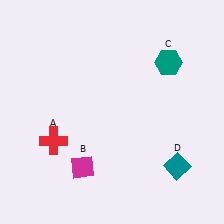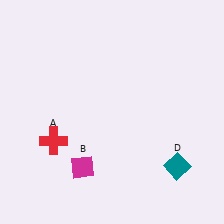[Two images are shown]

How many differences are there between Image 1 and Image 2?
There is 1 difference between the two images.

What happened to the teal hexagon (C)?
The teal hexagon (C) was removed in Image 2. It was in the top-right area of Image 1.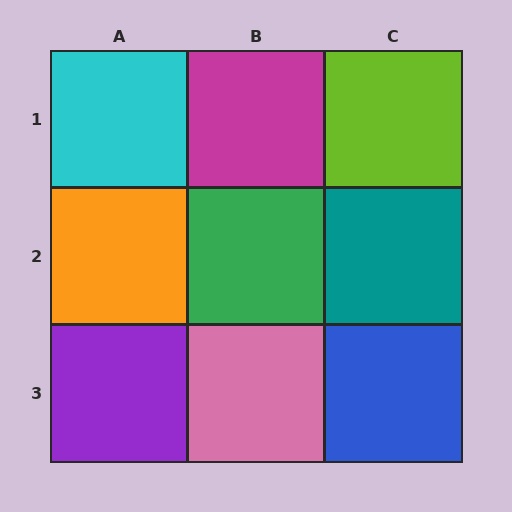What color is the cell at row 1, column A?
Cyan.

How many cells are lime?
1 cell is lime.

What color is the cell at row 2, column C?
Teal.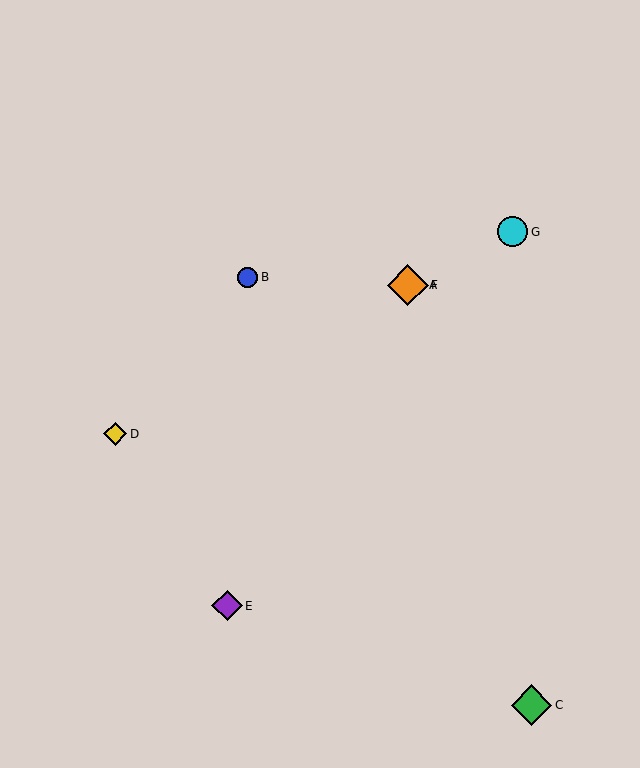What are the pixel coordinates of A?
Object A is at (408, 285).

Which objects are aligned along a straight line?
Objects A, D, F, G are aligned along a straight line.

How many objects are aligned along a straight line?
4 objects (A, D, F, G) are aligned along a straight line.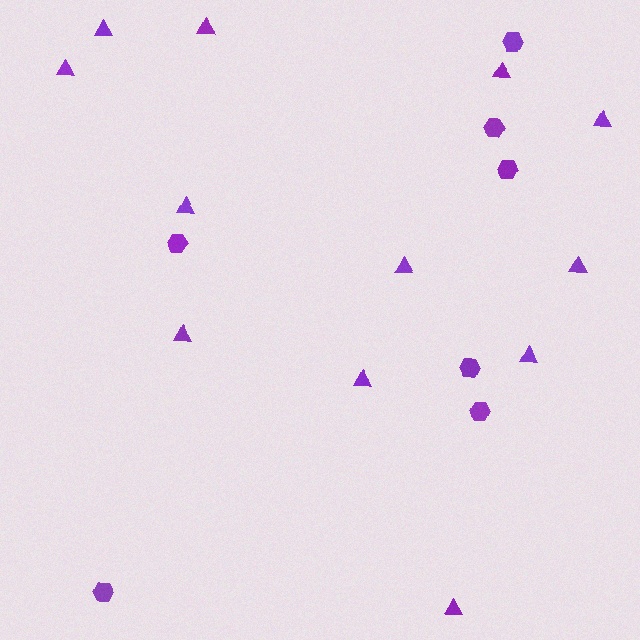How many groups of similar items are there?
There are 2 groups: one group of triangles (12) and one group of hexagons (7).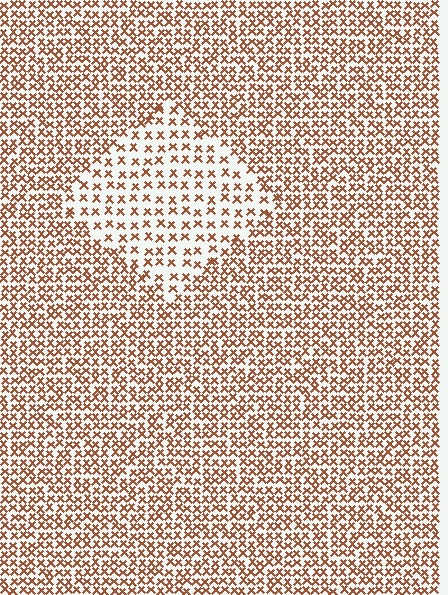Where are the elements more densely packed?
The elements are more densely packed outside the diamond boundary.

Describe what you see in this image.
The image contains small brown elements arranged at two different densities. A diamond-shaped region is visible where the elements are less densely packed than the surrounding area.